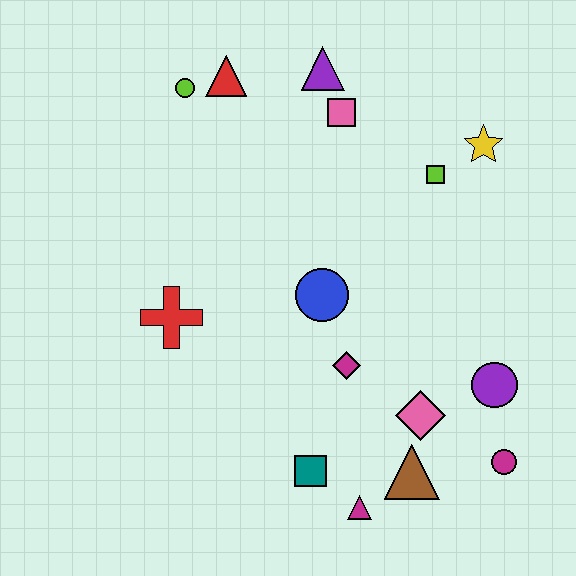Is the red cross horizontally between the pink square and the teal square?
No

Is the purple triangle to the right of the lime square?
No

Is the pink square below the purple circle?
No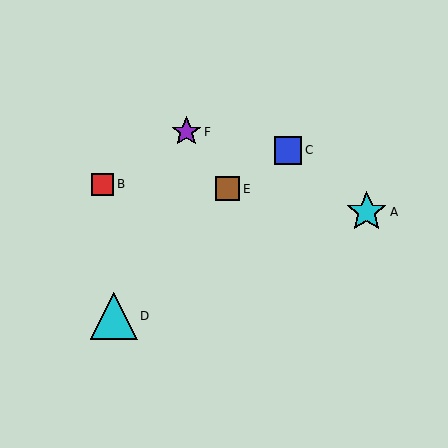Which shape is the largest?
The cyan triangle (labeled D) is the largest.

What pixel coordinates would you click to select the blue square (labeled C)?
Click at (288, 150) to select the blue square C.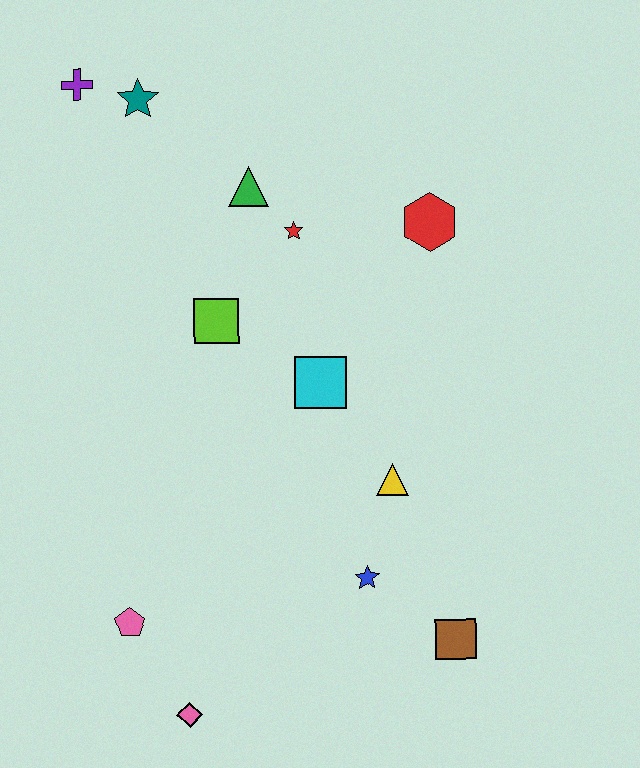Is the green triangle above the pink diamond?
Yes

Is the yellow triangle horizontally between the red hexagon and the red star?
Yes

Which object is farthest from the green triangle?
The pink diamond is farthest from the green triangle.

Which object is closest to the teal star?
The purple cross is closest to the teal star.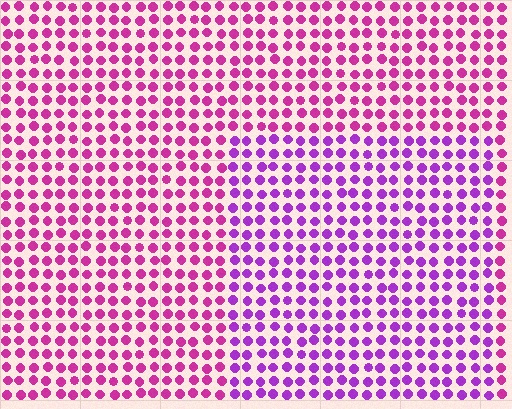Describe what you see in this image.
The image is filled with small magenta elements in a uniform arrangement. A rectangle-shaped region is visible where the elements are tinted to a slightly different hue, forming a subtle color boundary.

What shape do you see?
I see a rectangle.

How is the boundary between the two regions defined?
The boundary is defined purely by a slight shift in hue (about 32 degrees). Spacing, size, and orientation are identical on both sides.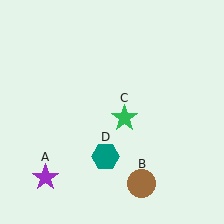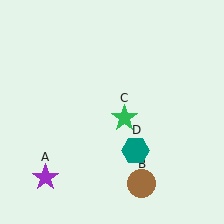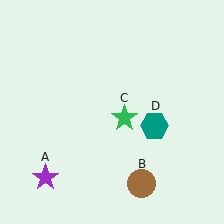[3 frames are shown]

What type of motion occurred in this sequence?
The teal hexagon (object D) rotated counterclockwise around the center of the scene.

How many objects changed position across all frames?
1 object changed position: teal hexagon (object D).